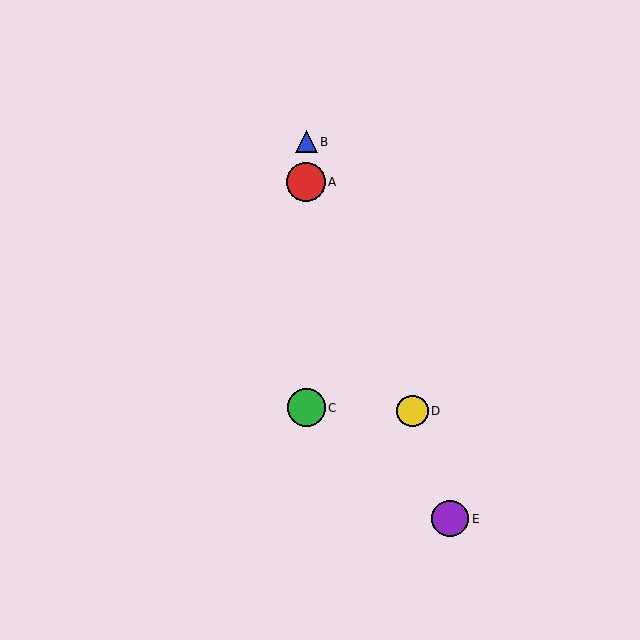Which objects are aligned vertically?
Objects A, B, C are aligned vertically.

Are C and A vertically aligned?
Yes, both are at x≈306.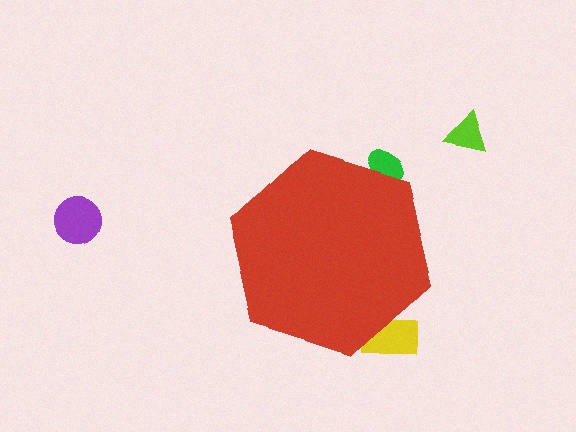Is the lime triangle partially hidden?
No, the lime triangle is fully visible.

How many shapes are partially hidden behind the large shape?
2 shapes are partially hidden.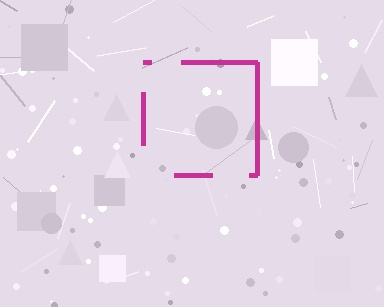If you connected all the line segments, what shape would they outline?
They would outline a square.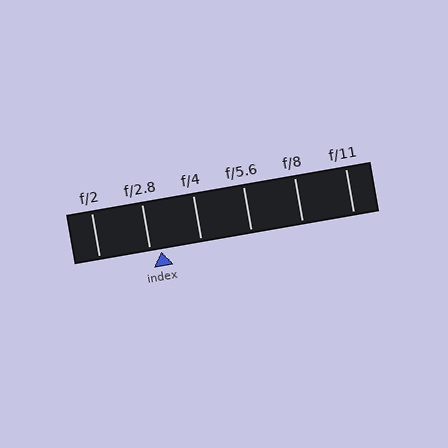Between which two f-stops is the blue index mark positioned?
The index mark is between f/2.8 and f/4.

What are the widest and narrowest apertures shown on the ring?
The widest aperture shown is f/2 and the narrowest is f/11.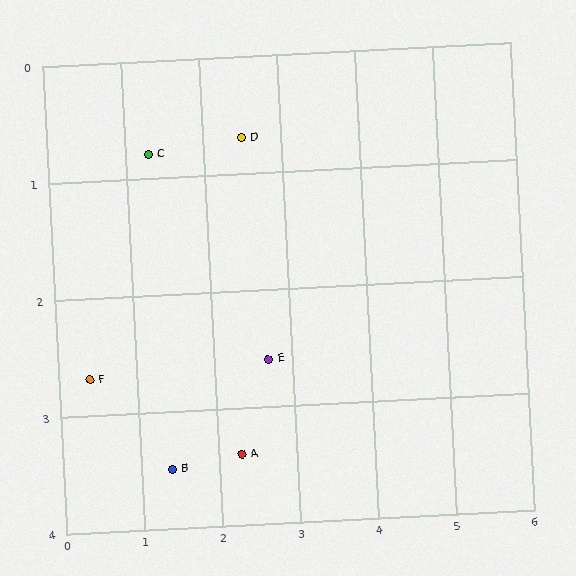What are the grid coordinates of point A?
Point A is at approximately (2.3, 3.4).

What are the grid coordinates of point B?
Point B is at approximately (1.4, 3.5).